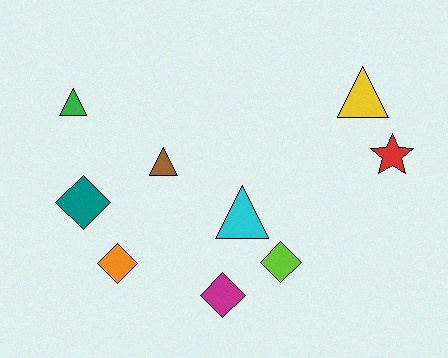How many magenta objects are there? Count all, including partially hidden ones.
There is 1 magenta object.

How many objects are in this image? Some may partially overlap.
There are 9 objects.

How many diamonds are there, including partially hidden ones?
There are 4 diamonds.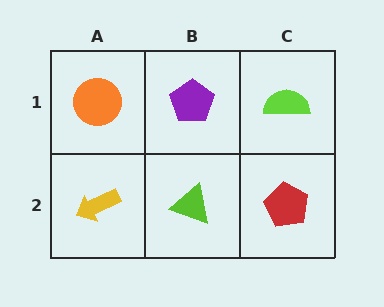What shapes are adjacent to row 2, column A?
An orange circle (row 1, column A), a lime triangle (row 2, column B).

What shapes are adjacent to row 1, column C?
A red pentagon (row 2, column C), a purple pentagon (row 1, column B).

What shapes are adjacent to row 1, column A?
A yellow arrow (row 2, column A), a purple pentagon (row 1, column B).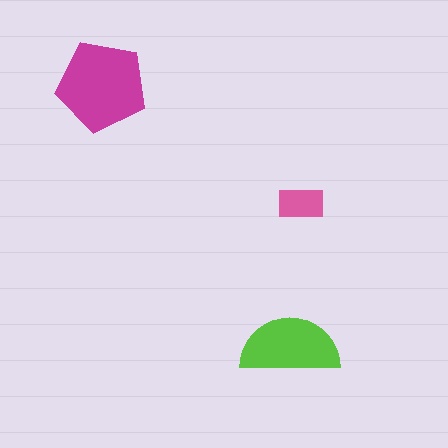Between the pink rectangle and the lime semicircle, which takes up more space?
The lime semicircle.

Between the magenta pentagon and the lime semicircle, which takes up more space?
The magenta pentagon.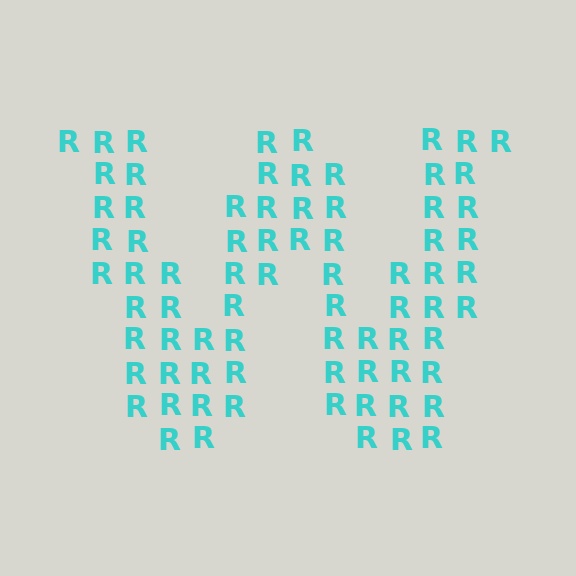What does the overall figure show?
The overall figure shows the letter W.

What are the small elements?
The small elements are letter R's.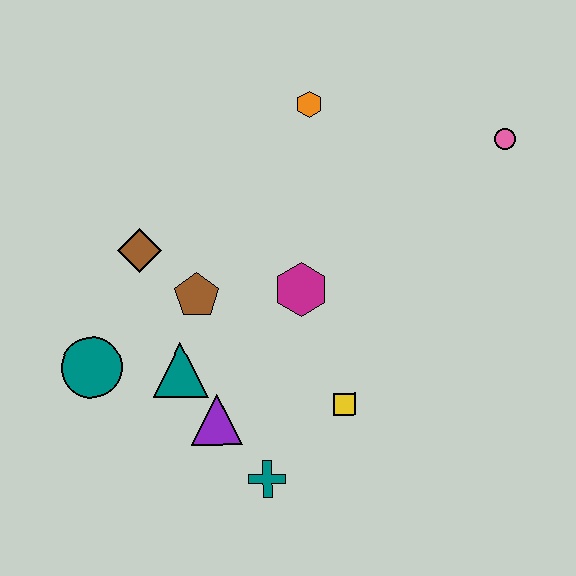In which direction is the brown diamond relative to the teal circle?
The brown diamond is above the teal circle.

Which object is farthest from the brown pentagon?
The pink circle is farthest from the brown pentagon.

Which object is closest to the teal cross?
The purple triangle is closest to the teal cross.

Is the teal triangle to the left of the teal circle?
No